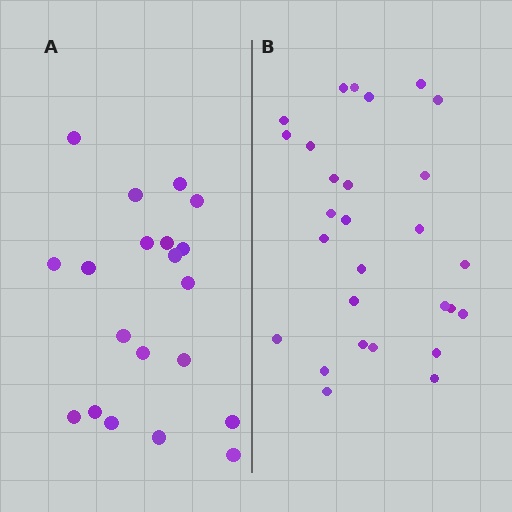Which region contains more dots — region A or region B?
Region B (the right region) has more dots.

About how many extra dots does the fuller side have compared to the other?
Region B has roughly 8 or so more dots than region A.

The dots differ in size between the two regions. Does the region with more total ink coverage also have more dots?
No. Region A has more total ink coverage because its dots are larger, but region B actually contains more individual dots. Total area can be misleading — the number of items is what matters here.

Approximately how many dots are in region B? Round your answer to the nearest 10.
About 30 dots. (The exact count is 28, which rounds to 30.)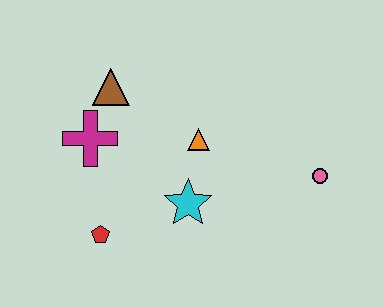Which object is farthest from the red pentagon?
The pink circle is farthest from the red pentagon.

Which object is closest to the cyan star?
The orange triangle is closest to the cyan star.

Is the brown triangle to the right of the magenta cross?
Yes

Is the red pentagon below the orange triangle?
Yes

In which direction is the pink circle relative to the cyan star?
The pink circle is to the right of the cyan star.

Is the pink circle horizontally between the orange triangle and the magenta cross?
No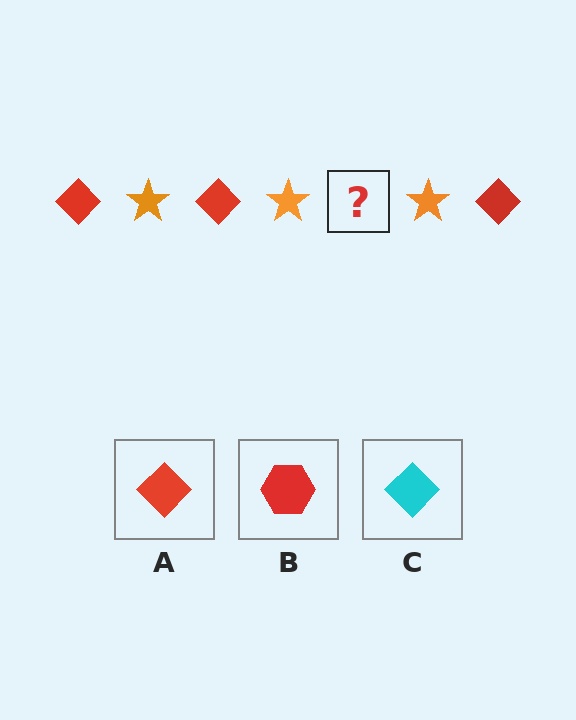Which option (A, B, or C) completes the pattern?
A.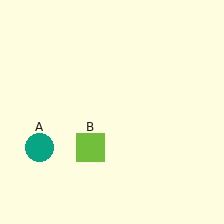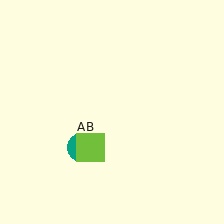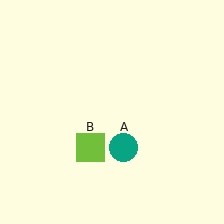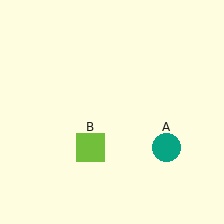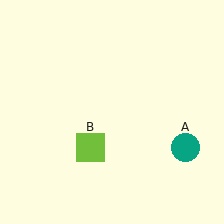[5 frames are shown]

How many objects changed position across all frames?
1 object changed position: teal circle (object A).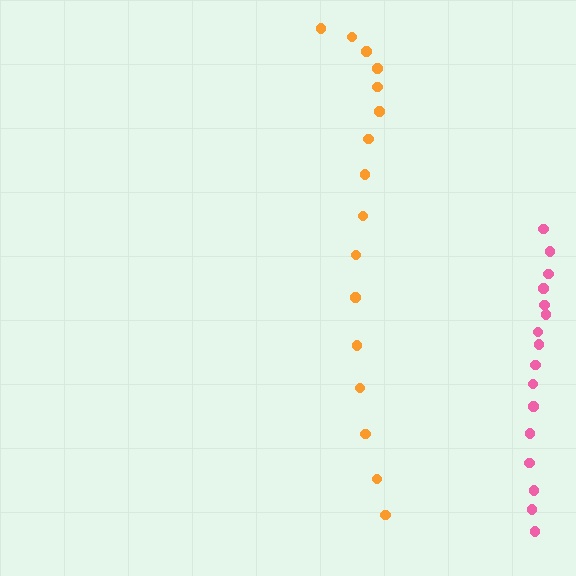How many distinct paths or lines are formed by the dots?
There are 2 distinct paths.